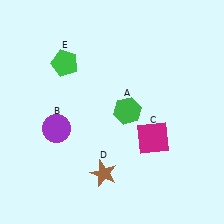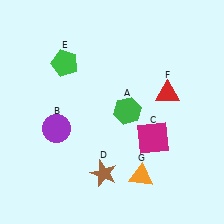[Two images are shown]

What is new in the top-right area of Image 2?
A red triangle (F) was added in the top-right area of Image 2.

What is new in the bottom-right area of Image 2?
An orange triangle (G) was added in the bottom-right area of Image 2.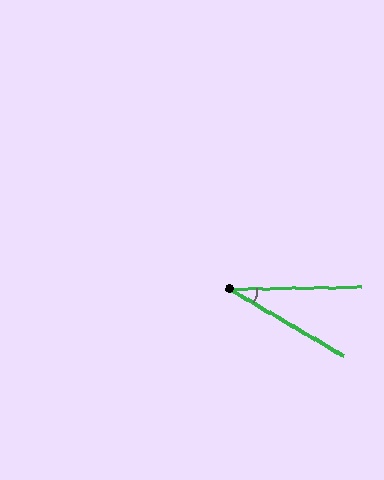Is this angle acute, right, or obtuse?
It is acute.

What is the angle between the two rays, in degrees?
Approximately 31 degrees.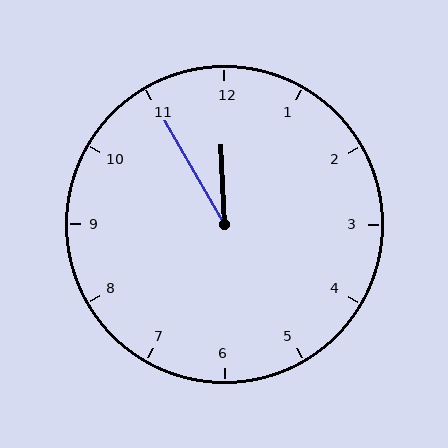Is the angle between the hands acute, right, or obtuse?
It is acute.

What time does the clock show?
11:55.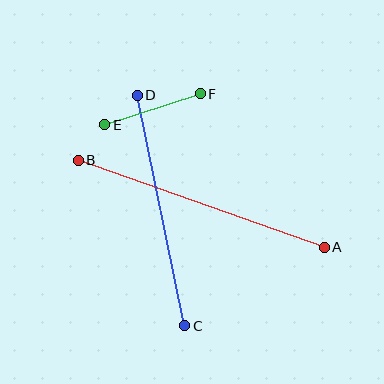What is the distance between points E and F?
The distance is approximately 100 pixels.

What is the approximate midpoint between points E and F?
The midpoint is at approximately (152, 109) pixels.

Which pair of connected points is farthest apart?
Points A and B are farthest apart.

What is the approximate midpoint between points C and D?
The midpoint is at approximately (161, 210) pixels.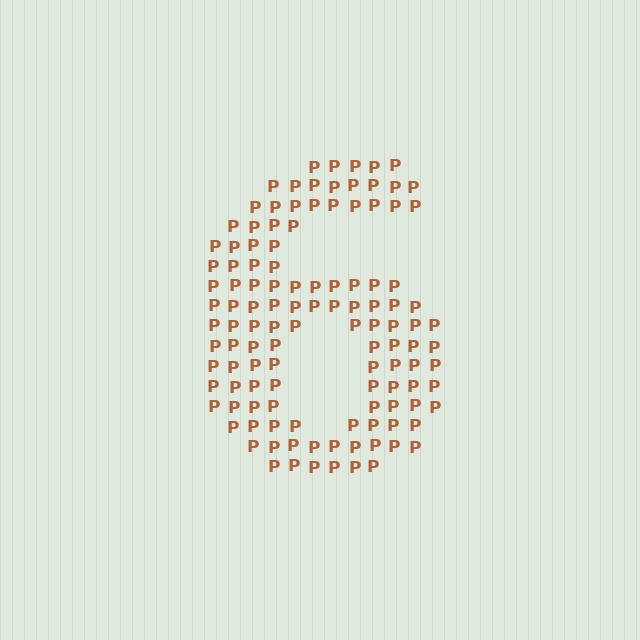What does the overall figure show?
The overall figure shows the digit 6.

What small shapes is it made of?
It is made of small letter P's.